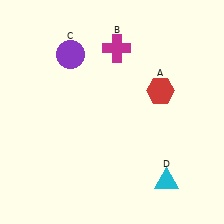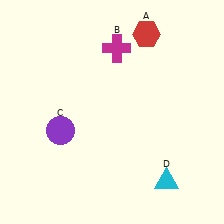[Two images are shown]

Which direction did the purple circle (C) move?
The purple circle (C) moved down.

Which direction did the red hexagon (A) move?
The red hexagon (A) moved up.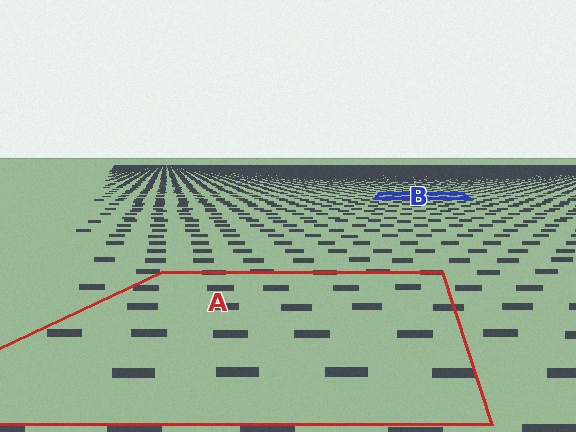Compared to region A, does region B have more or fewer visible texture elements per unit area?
Region B has more texture elements per unit area — they are packed more densely because it is farther away.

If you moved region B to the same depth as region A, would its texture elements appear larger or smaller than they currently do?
They would appear larger. At a closer depth, the same texture elements are projected at a bigger on-screen size.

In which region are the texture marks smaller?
The texture marks are smaller in region B, because it is farther away.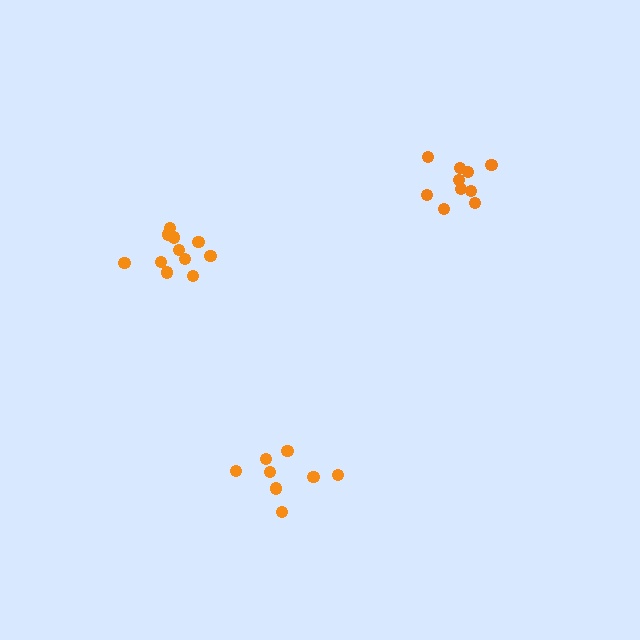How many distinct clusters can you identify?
There are 3 distinct clusters.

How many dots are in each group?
Group 1: 8 dots, Group 2: 11 dots, Group 3: 10 dots (29 total).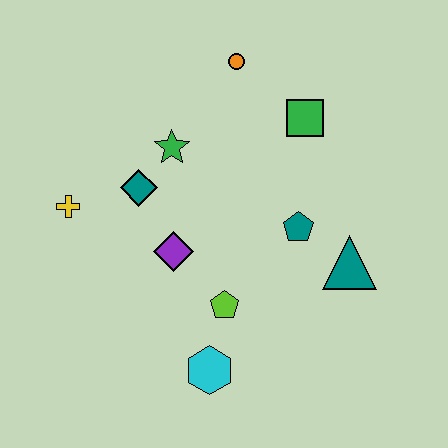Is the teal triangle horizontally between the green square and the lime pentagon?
No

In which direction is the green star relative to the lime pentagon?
The green star is above the lime pentagon.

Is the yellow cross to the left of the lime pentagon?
Yes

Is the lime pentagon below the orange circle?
Yes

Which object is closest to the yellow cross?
The teal diamond is closest to the yellow cross.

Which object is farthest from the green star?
The cyan hexagon is farthest from the green star.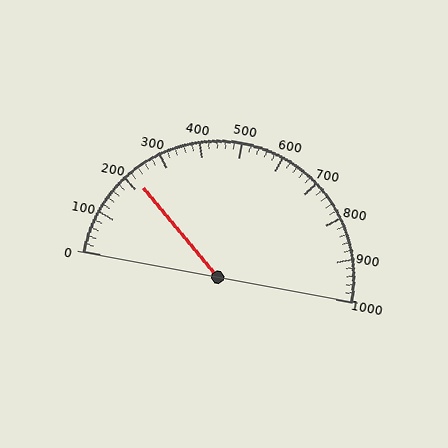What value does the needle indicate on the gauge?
The needle indicates approximately 220.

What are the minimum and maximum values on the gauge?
The gauge ranges from 0 to 1000.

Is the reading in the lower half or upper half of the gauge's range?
The reading is in the lower half of the range (0 to 1000).